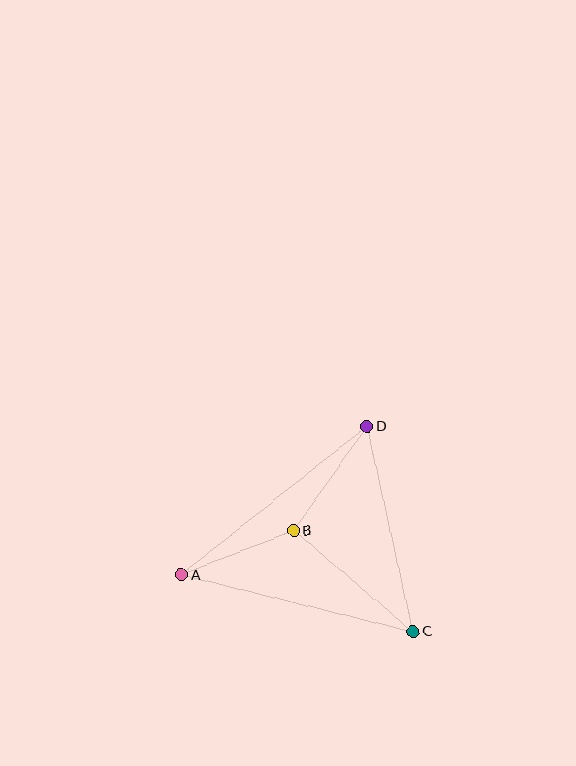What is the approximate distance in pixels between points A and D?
The distance between A and D is approximately 238 pixels.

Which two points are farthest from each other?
Points A and C are farthest from each other.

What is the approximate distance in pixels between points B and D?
The distance between B and D is approximately 127 pixels.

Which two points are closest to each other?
Points A and B are closest to each other.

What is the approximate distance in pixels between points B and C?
The distance between B and C is approximately 157 pixels.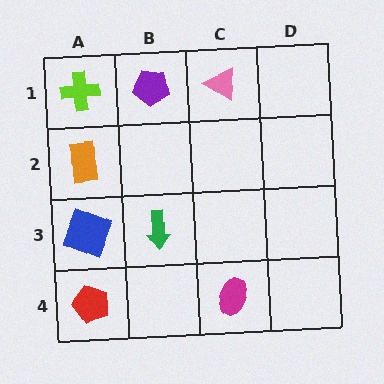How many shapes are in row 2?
1 shape.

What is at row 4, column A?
A red pentagon.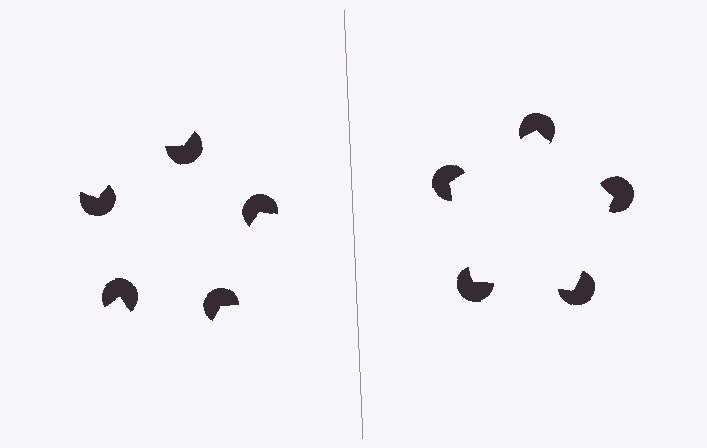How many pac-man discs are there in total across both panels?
10 — 5 on each side.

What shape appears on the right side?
An illusory pentagon.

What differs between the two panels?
The pac-man discs are positioned identically on both sides; only the wedge orientations differ. On the right they align to a pentagon; on the left they are misaligned.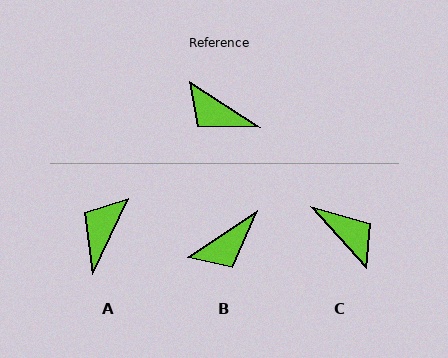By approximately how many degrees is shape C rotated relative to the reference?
Approximately 165 degrees counter-clockwise.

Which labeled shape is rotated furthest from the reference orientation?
C, about 165 degrees away.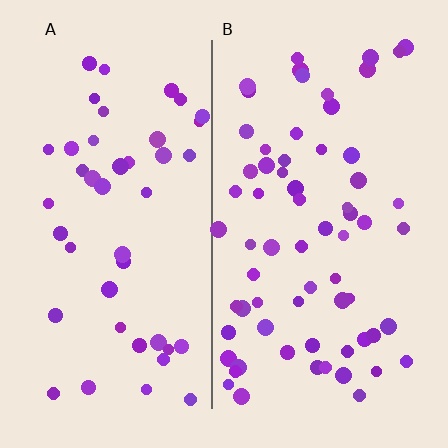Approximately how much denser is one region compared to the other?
Approximately 1.5× — region B over region A.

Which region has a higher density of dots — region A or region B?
B (the right).